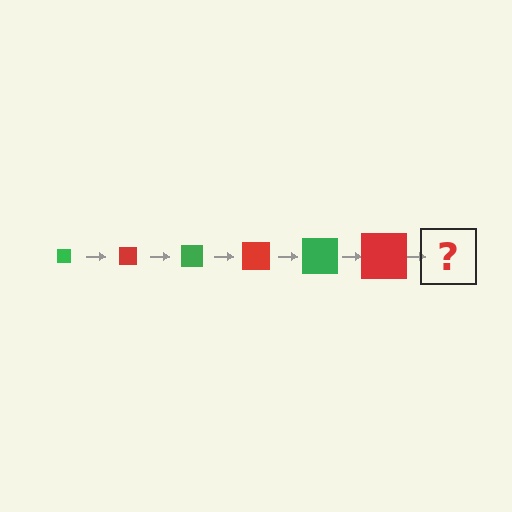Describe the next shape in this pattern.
It should be a green square, larger than the previous one.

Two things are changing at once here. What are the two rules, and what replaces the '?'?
The two rules are that the square grows larger each step and the color cycles through green and red. The '?' should be a green square, larger than the previous one.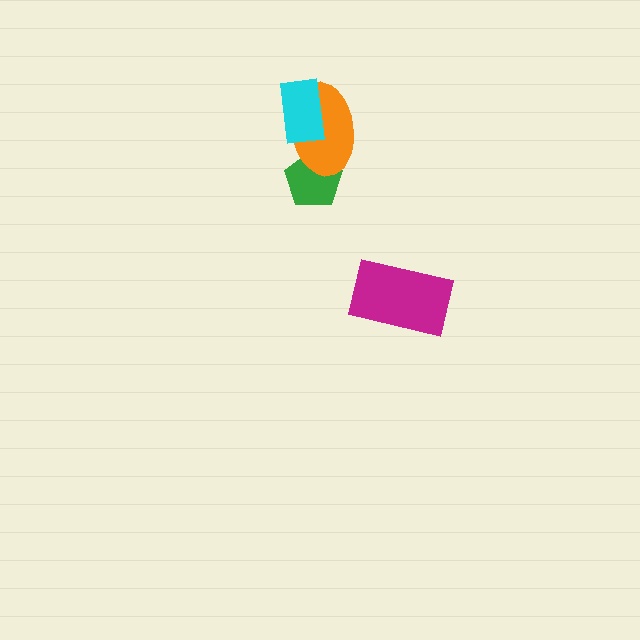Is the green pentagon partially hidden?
Yes, it is partially covered by another shape.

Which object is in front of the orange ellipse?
The cyan rectangle is in front of the orange ellipse.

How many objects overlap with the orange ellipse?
2 objects overlap with the orange ellipse.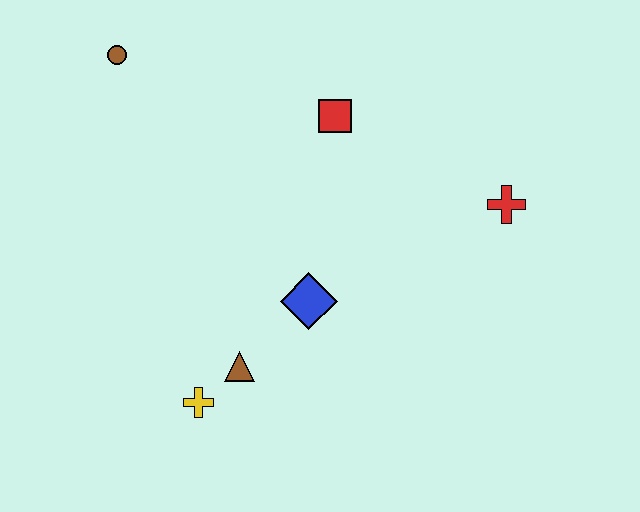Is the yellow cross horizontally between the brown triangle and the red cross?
No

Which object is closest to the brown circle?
The red square is closest to the brown circle.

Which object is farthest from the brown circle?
The red cross is farthest from the brown circle.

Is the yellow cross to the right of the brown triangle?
No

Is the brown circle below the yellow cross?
No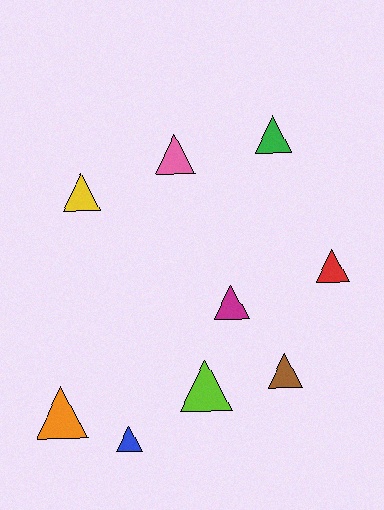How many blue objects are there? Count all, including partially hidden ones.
There is 1 blue object.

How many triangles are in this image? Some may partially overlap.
There are 9 triangles.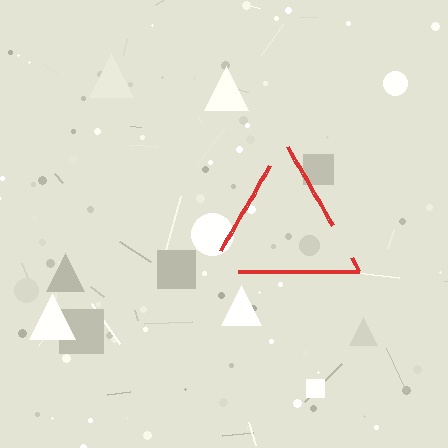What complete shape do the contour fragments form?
The contour fragments form a triangle.